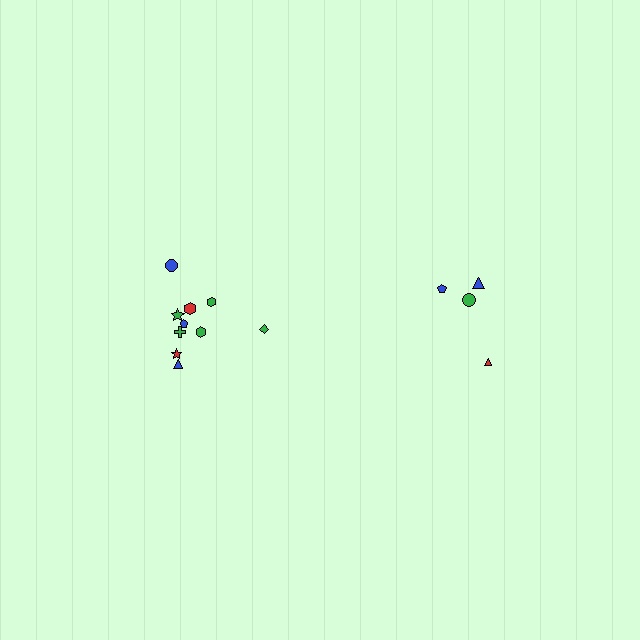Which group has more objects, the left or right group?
The left group.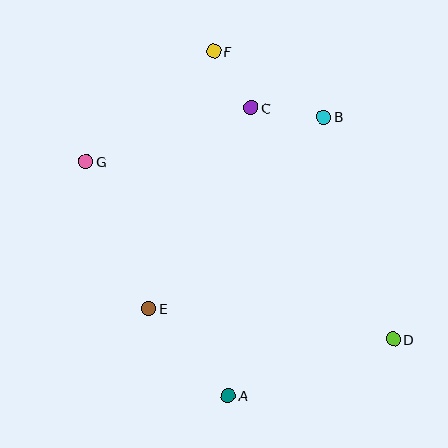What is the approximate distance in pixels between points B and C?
The distance between B and C is approximately 73 pixels.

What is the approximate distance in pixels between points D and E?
The distance between D and E is approximately 247 pixels.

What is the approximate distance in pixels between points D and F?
The distance between D and F is approximately 339 pixels.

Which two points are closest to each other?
Points C and F are closest to each other.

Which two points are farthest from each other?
Points D and G are farthest from each other.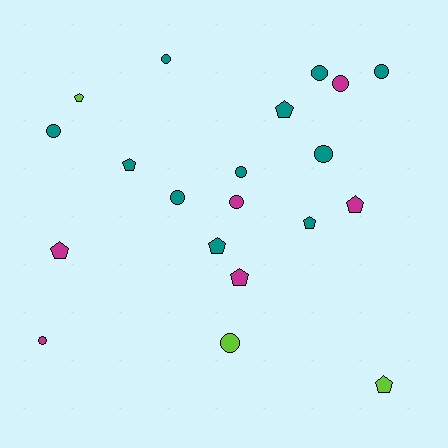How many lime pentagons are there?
There are 2 lime pentagons.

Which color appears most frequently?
Teal, with 11 objects.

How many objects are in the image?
There are 20 objects.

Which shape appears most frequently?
Circle, with 11 objects.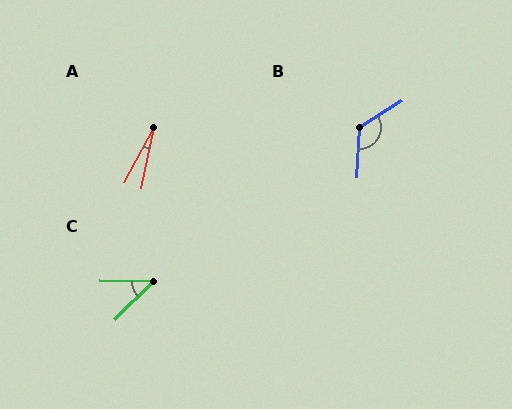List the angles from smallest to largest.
A (17°), C (46°), B (125°).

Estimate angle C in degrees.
Approximately 46 degrees.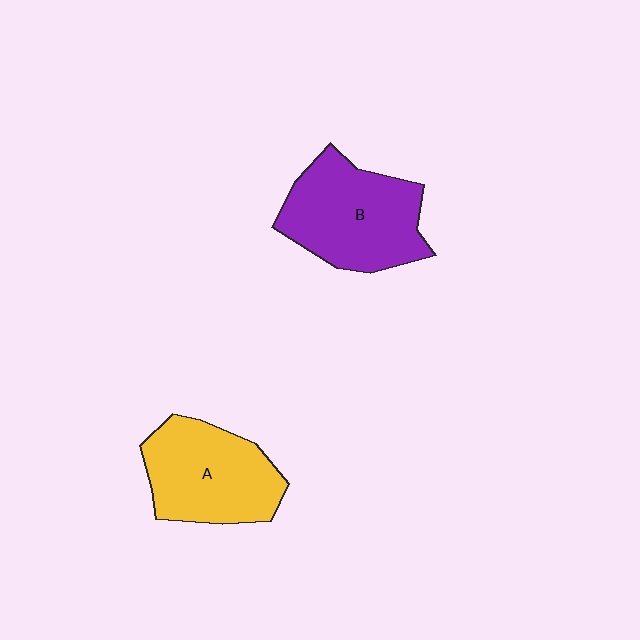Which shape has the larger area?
Shape B (purple).